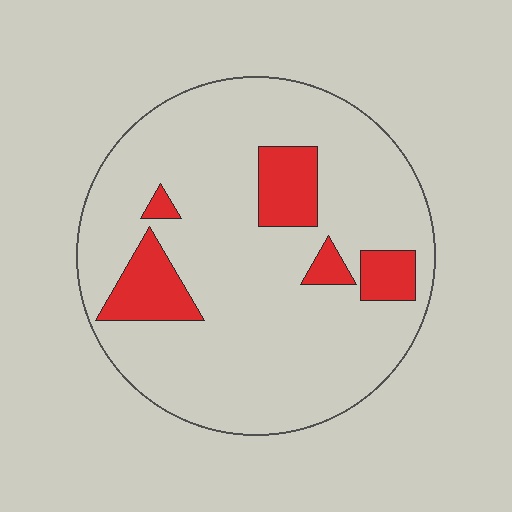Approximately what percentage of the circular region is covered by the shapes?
Approximately 15%.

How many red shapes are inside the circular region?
5.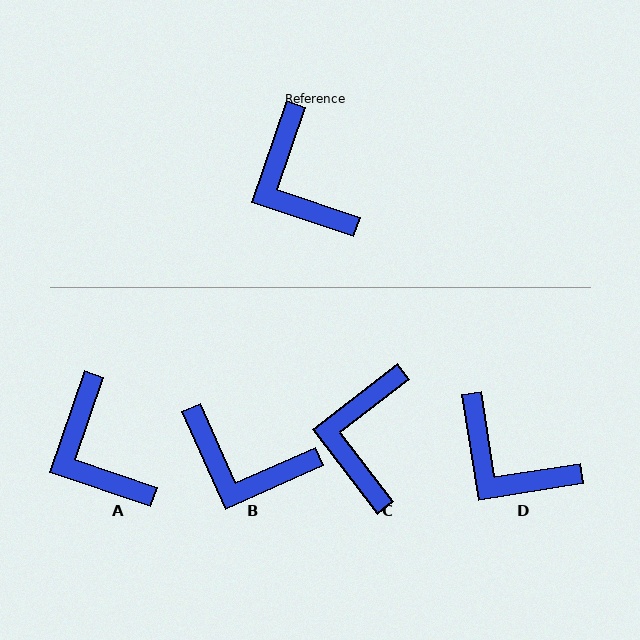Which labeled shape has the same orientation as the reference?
A.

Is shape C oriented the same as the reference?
No, it is off by about 34 degrees.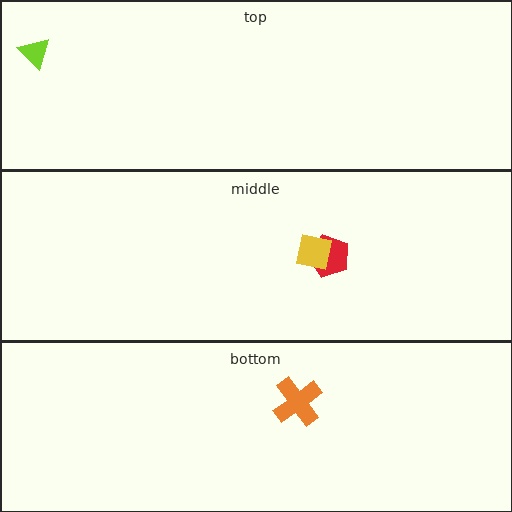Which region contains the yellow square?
The middle region.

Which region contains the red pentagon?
The middle region.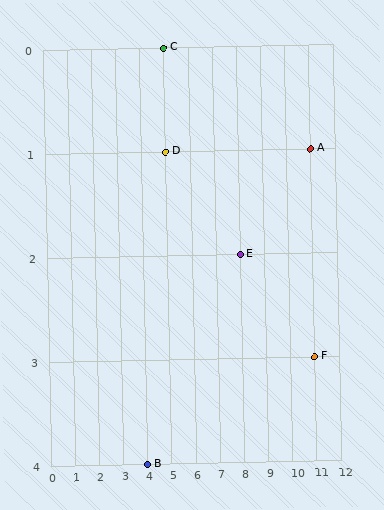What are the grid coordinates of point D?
Point D is at grid coordinates (5, 1).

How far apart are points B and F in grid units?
Points B and F are 7 columns and 1 row apart (about 7.1 grid units diagonally).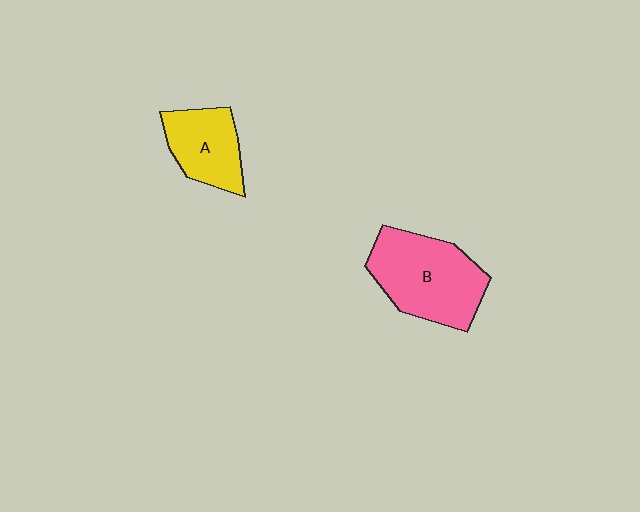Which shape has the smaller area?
Shape A (yellow).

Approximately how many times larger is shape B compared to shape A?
Approximately 1.6 times.